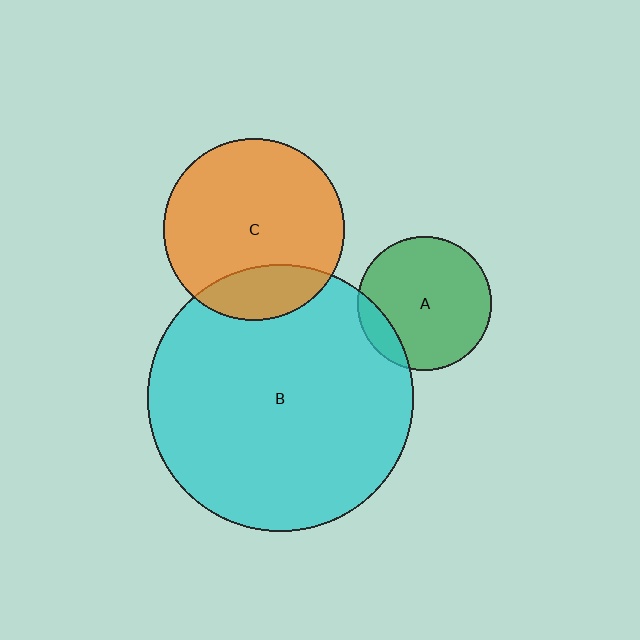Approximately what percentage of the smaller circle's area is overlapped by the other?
Approximately 10%.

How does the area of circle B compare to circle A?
Approximately 4.0 times.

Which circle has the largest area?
Circle B (cyan).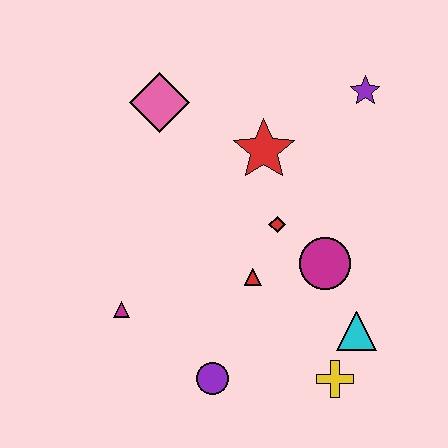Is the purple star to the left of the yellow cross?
No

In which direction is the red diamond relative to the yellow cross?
The red diamond is above the yellow cross.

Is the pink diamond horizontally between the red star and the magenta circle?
No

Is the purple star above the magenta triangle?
Yes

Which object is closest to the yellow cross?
The cyan triangle is closest to the yellow cross.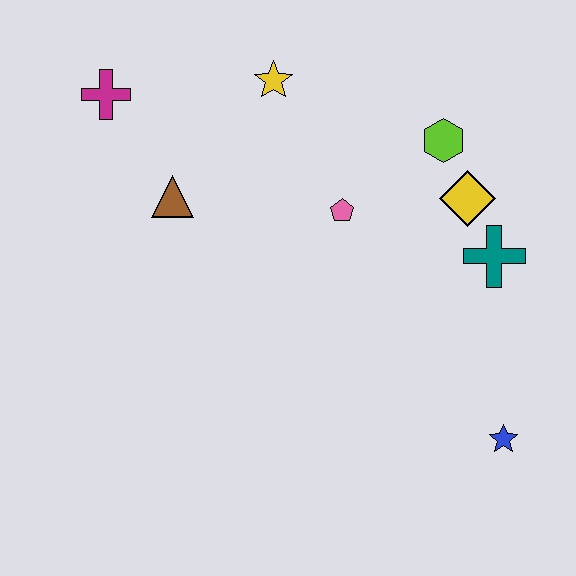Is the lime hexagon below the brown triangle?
No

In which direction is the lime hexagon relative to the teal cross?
The lime hexagon is above the teal cross.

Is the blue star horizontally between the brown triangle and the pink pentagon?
No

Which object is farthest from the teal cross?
The magenta cross is farthest from the teal cross.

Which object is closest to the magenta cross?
The brown triangle is closest to the magenta cross.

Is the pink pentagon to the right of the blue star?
No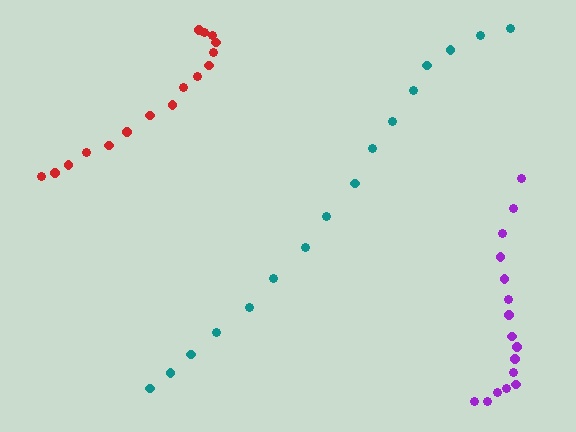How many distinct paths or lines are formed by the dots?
There are 3 distinct paths.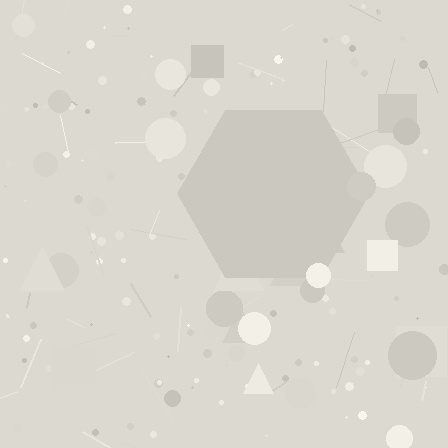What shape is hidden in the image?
A hexagon is hidden in the image.